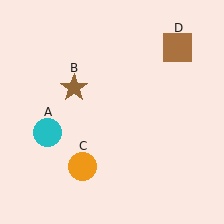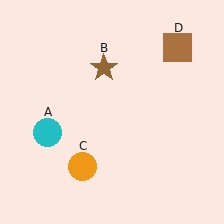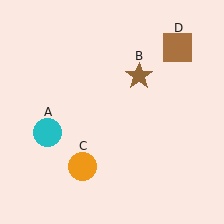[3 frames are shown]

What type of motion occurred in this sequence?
The brown star (object B) rotated clockwise around the center of the scene.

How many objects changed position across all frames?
1 object changed position: brown star (object B).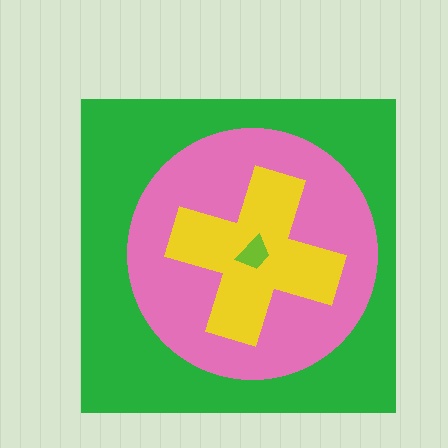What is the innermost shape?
The lime trapezoid.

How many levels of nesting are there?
4.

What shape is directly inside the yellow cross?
The lime trapezoid.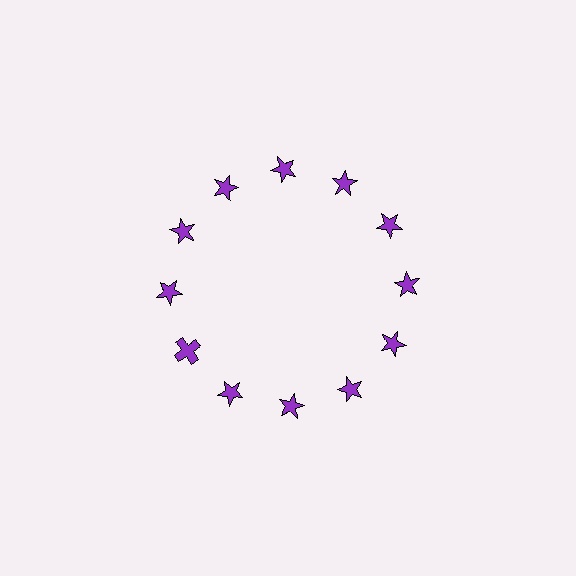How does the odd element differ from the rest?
It has a different shape: cross instead of star.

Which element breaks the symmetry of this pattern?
The purple cross at roughly the 8 o'clock position breaks the symmetry. All other shapes are purple stars.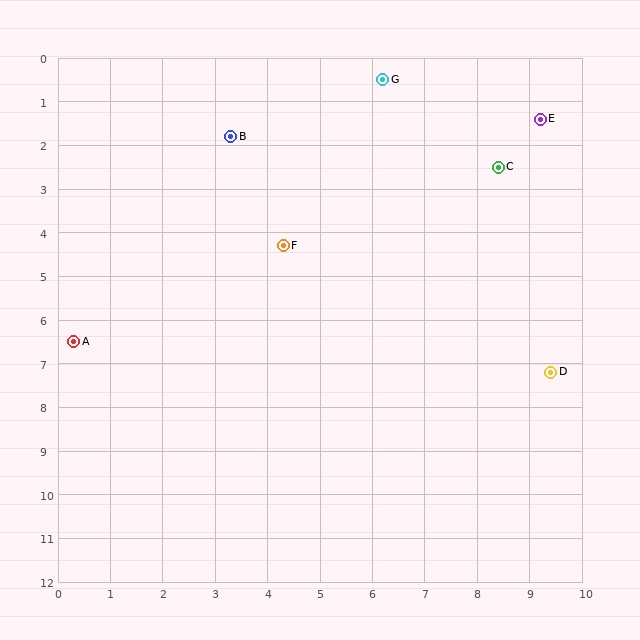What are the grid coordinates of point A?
Point A is at approximately (0.3, 6.5).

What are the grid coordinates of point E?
Point E is at approximately (9.2, 1.4).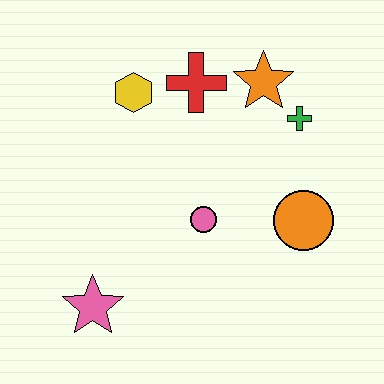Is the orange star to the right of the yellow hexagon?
Yes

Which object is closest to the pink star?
The pink circle is closest to the pink star.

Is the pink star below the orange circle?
Yes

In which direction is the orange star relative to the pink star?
The orange star is above the pink star.